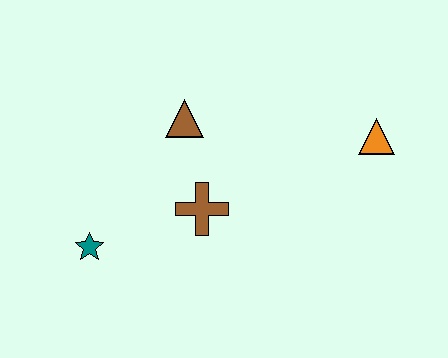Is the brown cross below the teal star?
No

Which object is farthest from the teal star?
The orange triangle is farthest from the teal star.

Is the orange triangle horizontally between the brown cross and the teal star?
No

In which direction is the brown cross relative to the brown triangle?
The brown cross is below the brown triangle.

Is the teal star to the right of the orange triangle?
No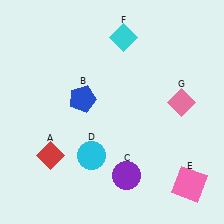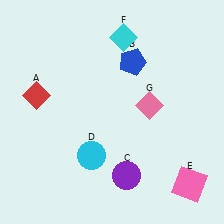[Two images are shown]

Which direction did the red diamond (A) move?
The red diamond (A) moved up.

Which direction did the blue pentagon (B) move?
The blue pentagon (B) moved right.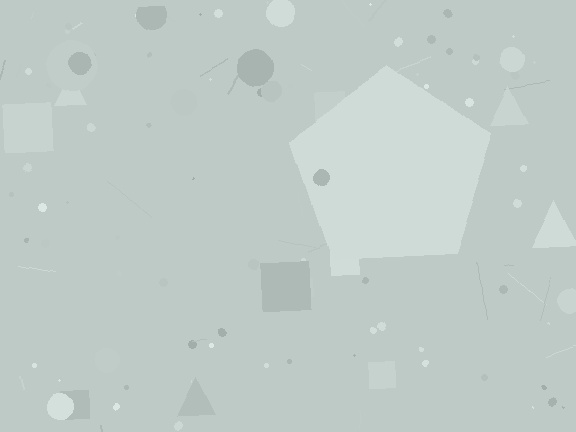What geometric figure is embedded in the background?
A pentagon is embedded in the background.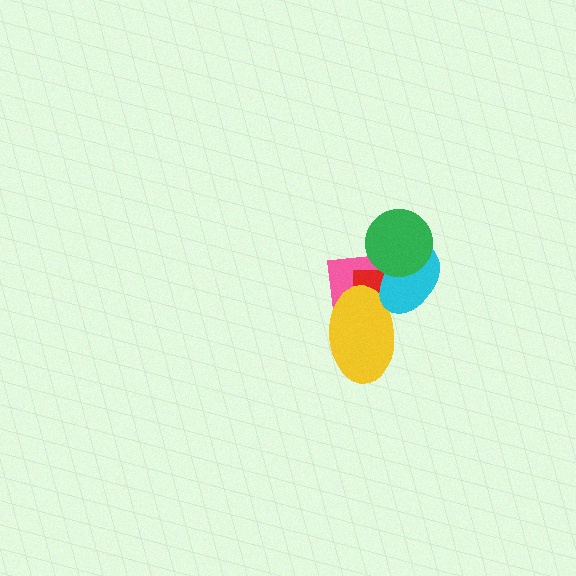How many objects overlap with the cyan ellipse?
4 objects overlap with the cyan ellipse.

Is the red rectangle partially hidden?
Yes, it is partially covered by another shape.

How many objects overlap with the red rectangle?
4 objects overlap with the red rectangle.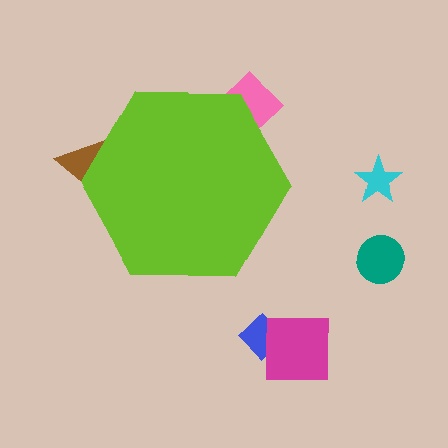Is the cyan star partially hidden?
No, the cyan star is fully visible.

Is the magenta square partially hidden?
No, the magenta square is fully visible.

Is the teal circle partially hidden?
No, the teal circle is fully visible.